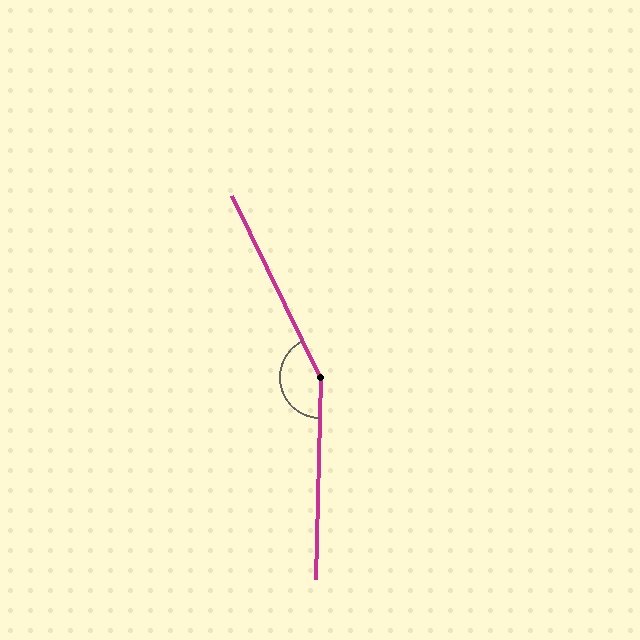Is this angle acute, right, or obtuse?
It is obtuse.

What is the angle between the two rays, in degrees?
Approximately 153 degrees.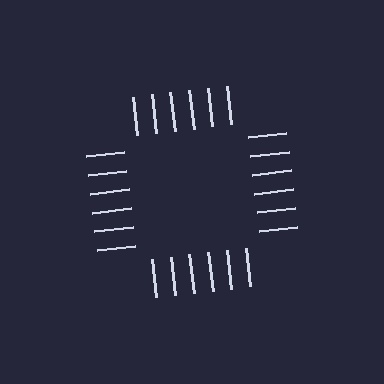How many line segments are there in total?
24 — 6 along each of the 4 edges.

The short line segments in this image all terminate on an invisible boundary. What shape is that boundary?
An illusory square — the line segments terminate on its edges but no continuous stroke is drawn.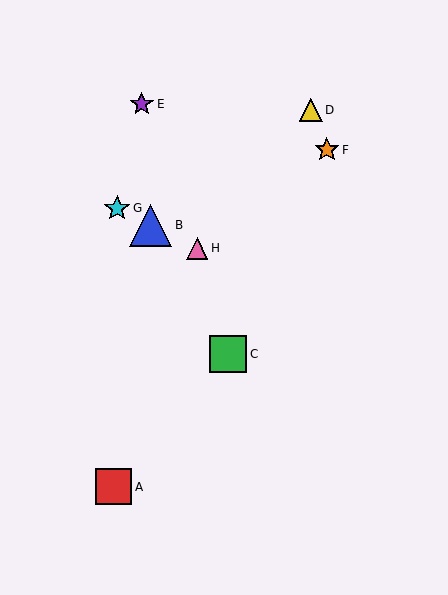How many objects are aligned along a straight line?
3 objects (B, G, H) are aligned along a straight line.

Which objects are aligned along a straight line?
Objects B, G, H are aligned along a straight line.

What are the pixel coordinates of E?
Object E is at (142, 104).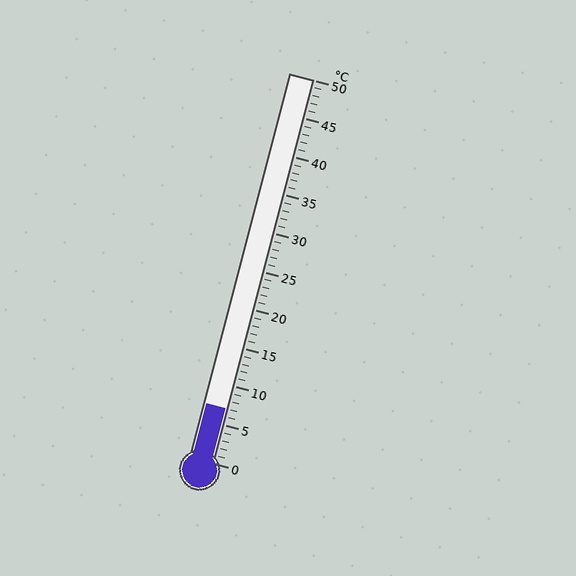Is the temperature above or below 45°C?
The temperature is below 45°C.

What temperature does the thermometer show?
The thermometer shows approximately 7°C.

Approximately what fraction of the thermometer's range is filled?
The thermometer is filled to approximately 15% of its range.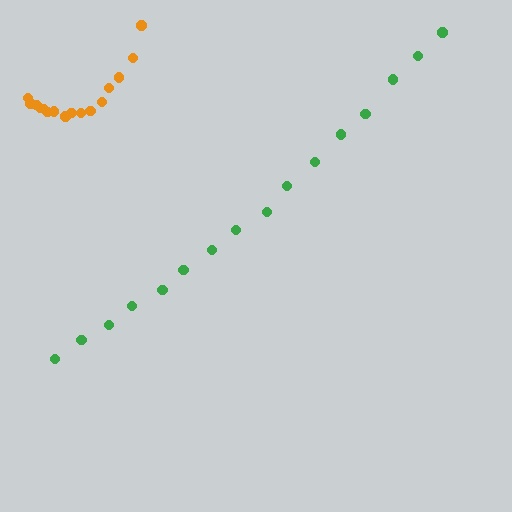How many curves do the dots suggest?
There are 2 distinct paths.